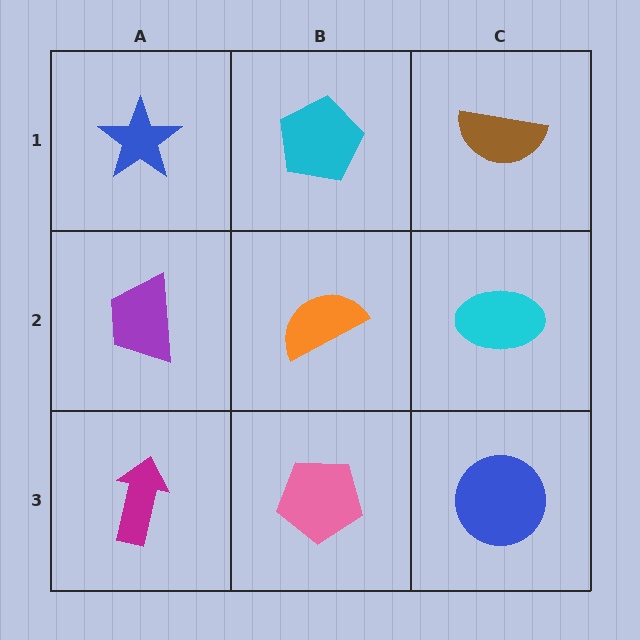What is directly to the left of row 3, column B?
A magenta arrow.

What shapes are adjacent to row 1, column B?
An orange semicircle (row 2, column B), a blue star (row 1, column A), a brown semicircle (row 1, column C).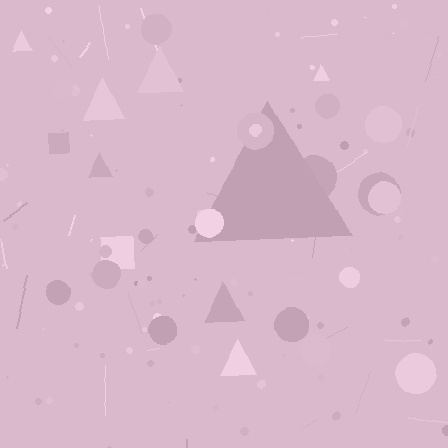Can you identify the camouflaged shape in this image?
The camouflaged shape is a triangle.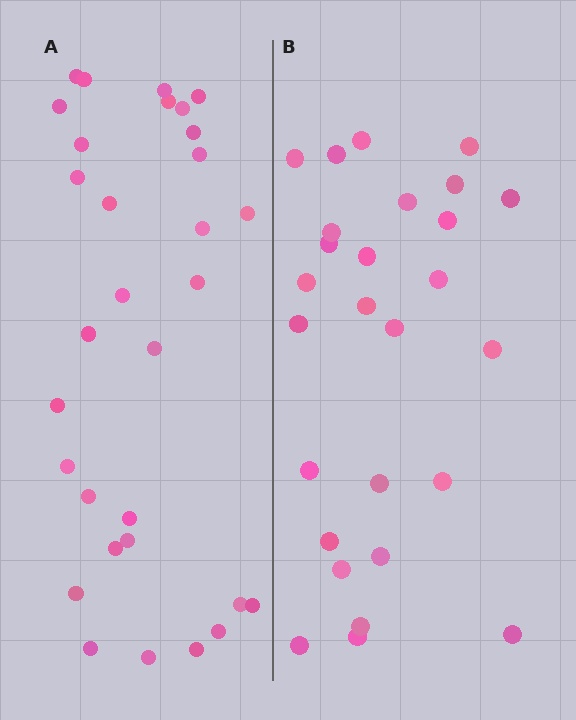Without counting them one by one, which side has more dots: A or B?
Region A (the left region) has more dots.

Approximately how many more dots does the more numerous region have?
Region A has about 4 more dots than region B.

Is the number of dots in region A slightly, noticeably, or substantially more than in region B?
Region A has only slightly more — the two regions are fairly close. The ratio is roughly 1.1 to 1.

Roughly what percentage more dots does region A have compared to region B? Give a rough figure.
About 15% more.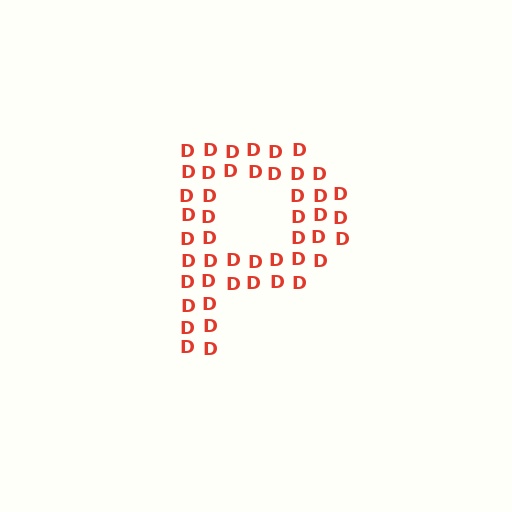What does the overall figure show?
The overall figure shows the letter P.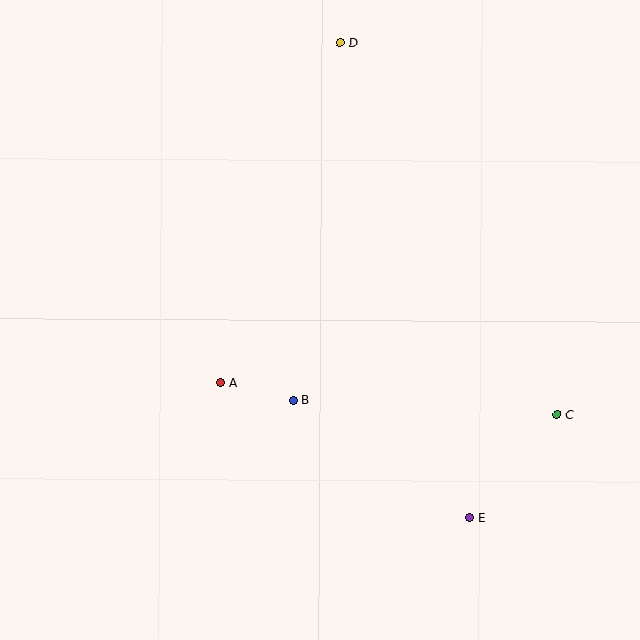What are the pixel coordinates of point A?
Point A is at (220, 383).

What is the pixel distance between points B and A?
The distance between B and A is 75 pixels.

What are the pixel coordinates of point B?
Point B is at (293, 400).